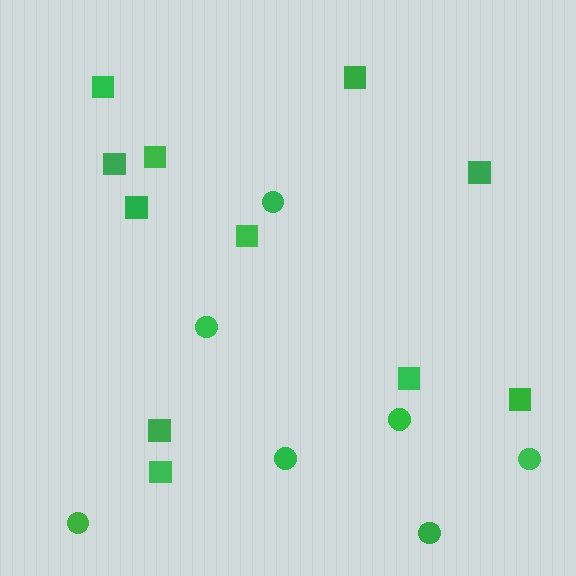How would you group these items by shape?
There are 2 groups: one group of circles (7) and one group of squares (11).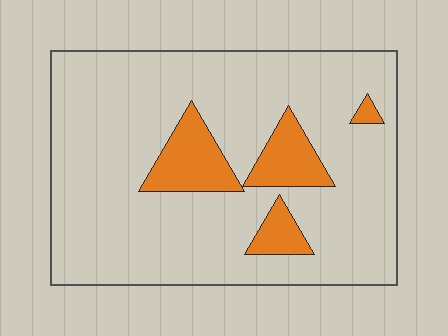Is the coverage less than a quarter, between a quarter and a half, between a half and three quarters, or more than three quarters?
Less than a quarter.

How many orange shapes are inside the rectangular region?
4.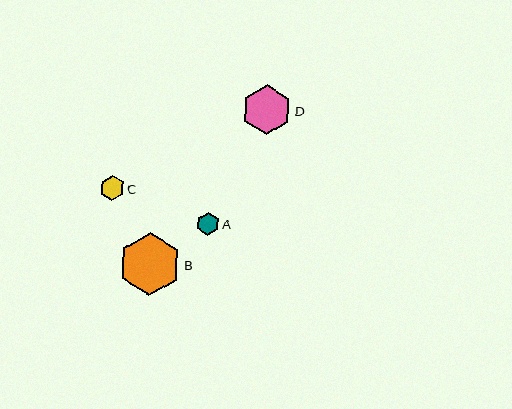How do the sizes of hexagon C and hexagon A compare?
Hexagon C and hexagon A are approximately the same size.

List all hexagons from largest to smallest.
From largest to smallest: B, D, C, A.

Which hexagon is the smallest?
Hexagon A is the smallest with a size of approximately 23 pixels.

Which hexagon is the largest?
Hexagon B is the largest with a size of approximately 63 pixels.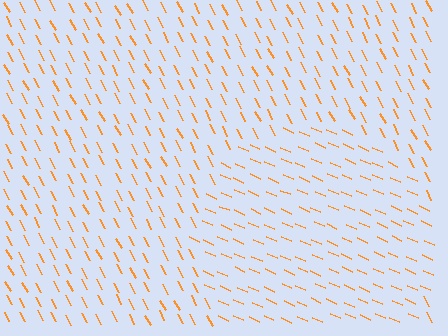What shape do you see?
I see a circle.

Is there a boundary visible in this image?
Yes, there is a texture boundary formed by a change in line orientation.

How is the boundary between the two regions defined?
The boundary is defined purely by a change in line orientation (approximately 38 degrees difference). All lines are the same color and thickness.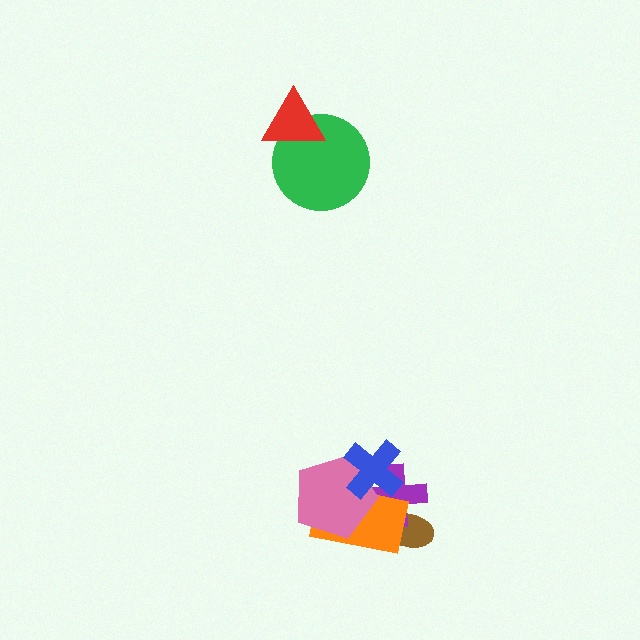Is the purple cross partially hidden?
Yes, it is partially covered by another shape.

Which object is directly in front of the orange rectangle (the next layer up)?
The pink pentagon is directly in front of the orange rectangle.